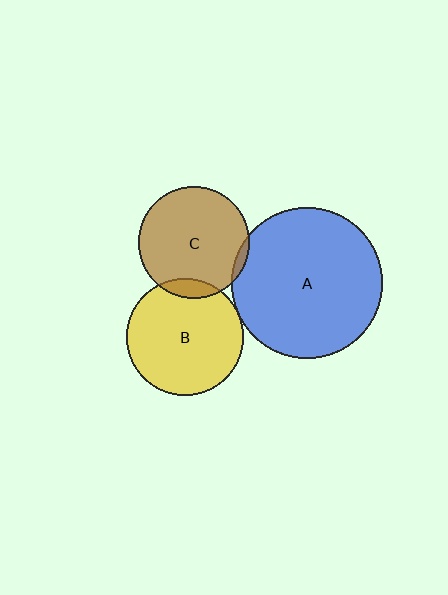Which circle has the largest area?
Circle A (blue).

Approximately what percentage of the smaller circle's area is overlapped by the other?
Approximately 5%.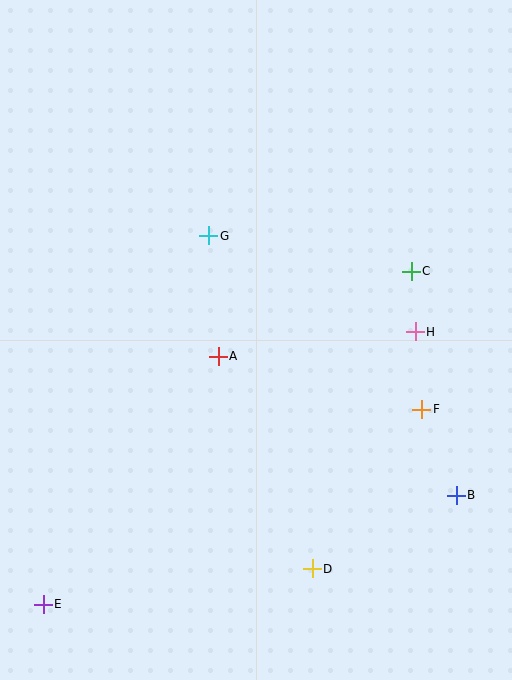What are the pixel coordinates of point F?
Point F is at (422, 409).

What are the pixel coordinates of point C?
Point C is at (411, 271).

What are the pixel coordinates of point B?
Point B is at (456, 495).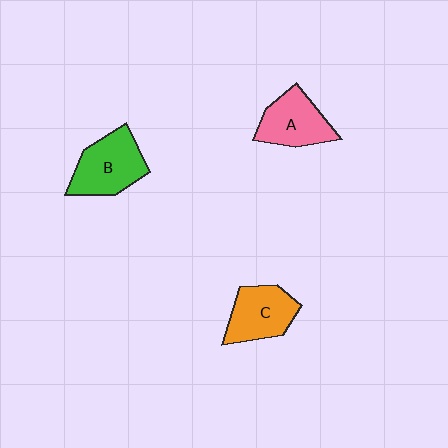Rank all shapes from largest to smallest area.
From largest to smallest: B (green), C (orange), A (pink).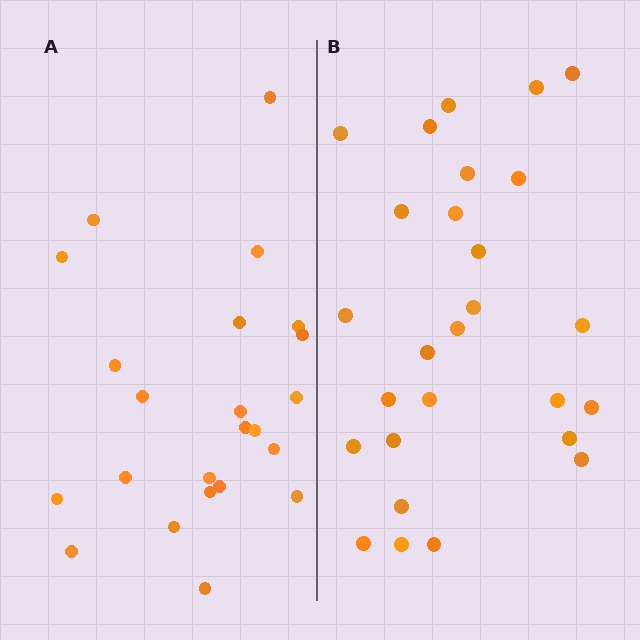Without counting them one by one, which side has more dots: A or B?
Region B (the right region) has more dots.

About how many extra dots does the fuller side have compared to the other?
Region B has about 4 more dots than region A.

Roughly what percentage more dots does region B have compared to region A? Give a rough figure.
About 15% more.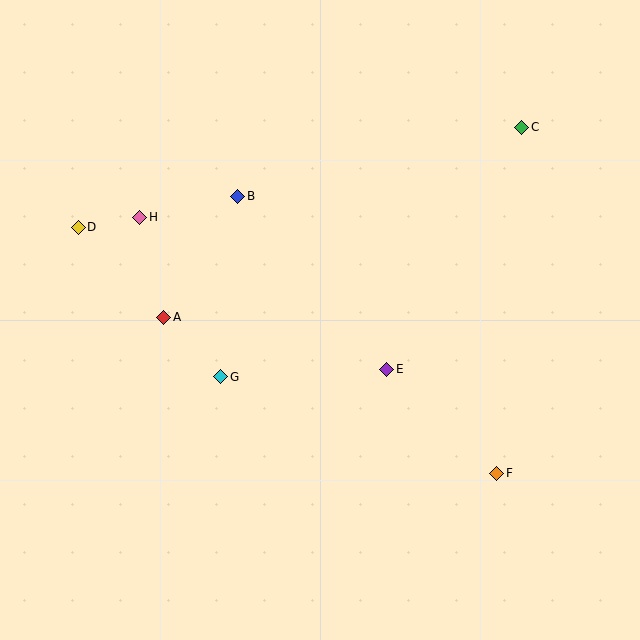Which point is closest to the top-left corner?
Point D is closest to the top-left corner.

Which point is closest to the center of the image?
Point E at (387, 369) is closest to the center.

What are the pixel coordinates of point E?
Point E is at (387, 369).